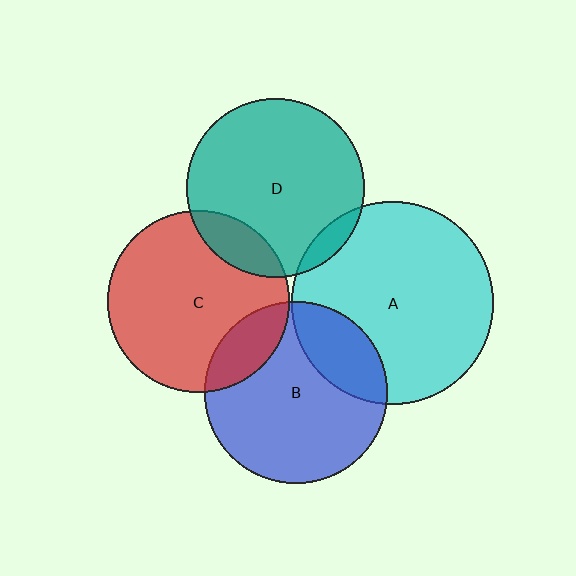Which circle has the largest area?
Circle A (cyan).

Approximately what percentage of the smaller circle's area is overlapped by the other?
Approximately 15%.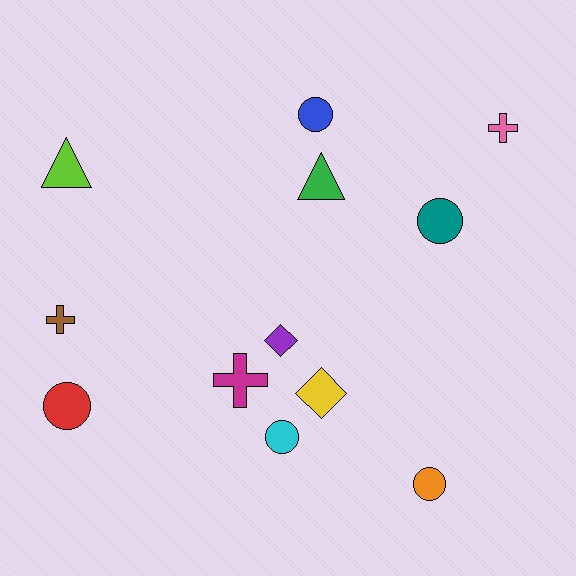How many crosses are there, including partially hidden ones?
There are 3 crosses.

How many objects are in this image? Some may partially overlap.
There are 12 objects.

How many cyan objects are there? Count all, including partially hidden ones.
There is 1 cyan object.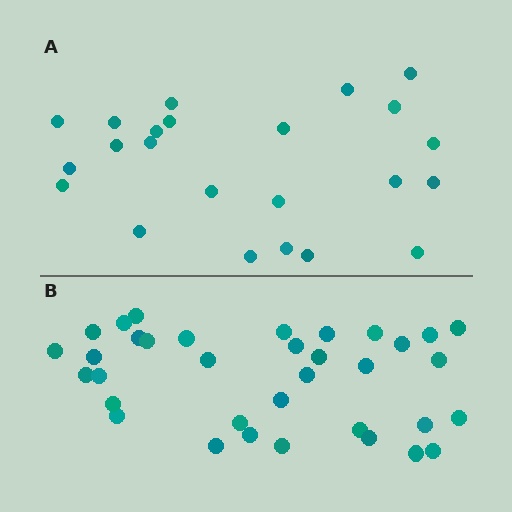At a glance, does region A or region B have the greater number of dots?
Region B (the bottom region) has more dots.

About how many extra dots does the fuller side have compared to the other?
Region B has roughly 12 or so more dots than region A.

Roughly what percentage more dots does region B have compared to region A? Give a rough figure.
About 50% more.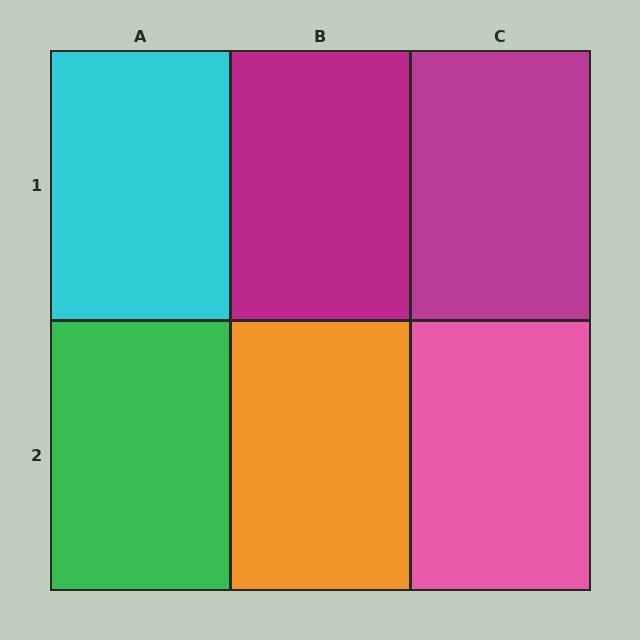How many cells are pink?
1 cell is pink.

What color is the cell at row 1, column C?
Magenta.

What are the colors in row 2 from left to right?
Green, orange, pink.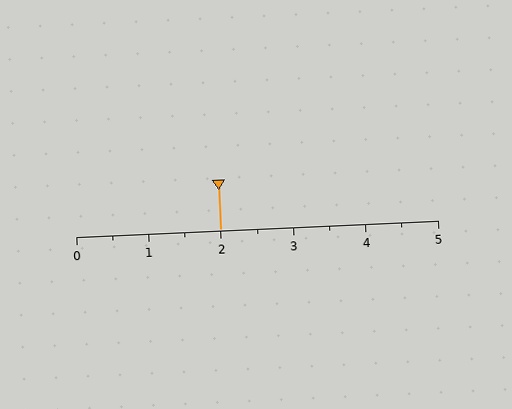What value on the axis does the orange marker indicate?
The marker indicates approximately 2.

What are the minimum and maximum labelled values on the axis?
The axis runs from 0 to 5.